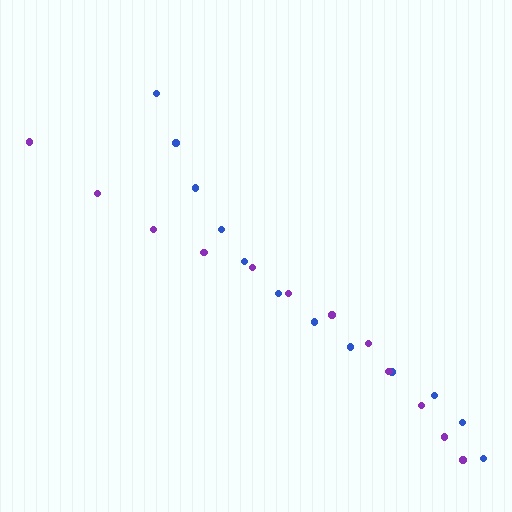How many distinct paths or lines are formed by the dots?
There are 2 distinct paths.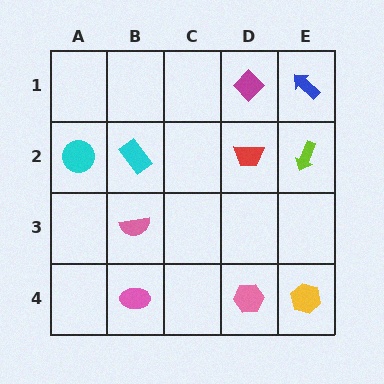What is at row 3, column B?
A pink semicircle.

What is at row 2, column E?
A lime arrow.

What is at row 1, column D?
A magenta diamond.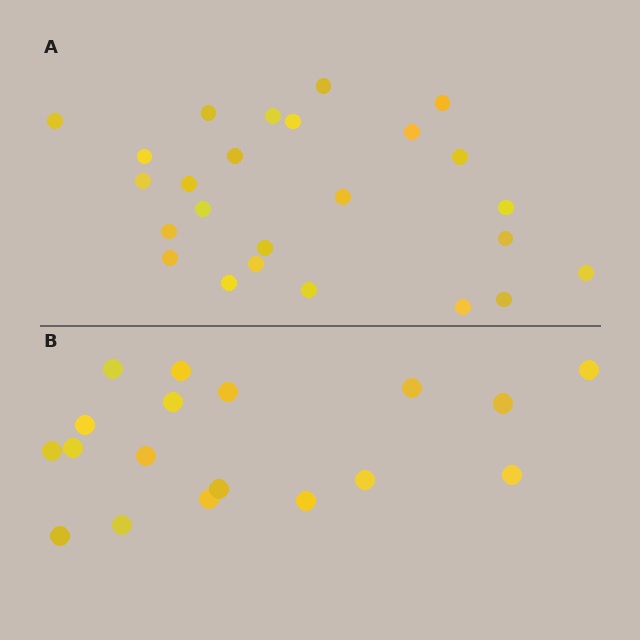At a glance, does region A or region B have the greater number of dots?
Region A (the top region) has more dots.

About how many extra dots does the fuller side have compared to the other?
Region A has roughly 8 or so more dots than region B.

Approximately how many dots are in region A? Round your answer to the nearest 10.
About 20 dots. (The exact count is 25, which rounds to 20.)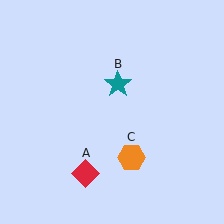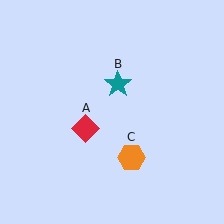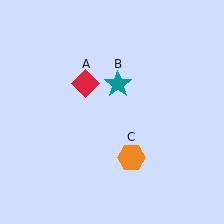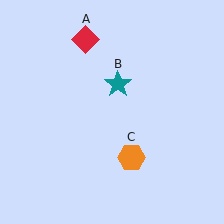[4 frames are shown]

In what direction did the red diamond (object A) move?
The red diamond (object A) moved up.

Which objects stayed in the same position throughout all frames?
Teal star (object B) and orange hexagon (object C) remained stationary.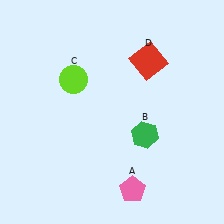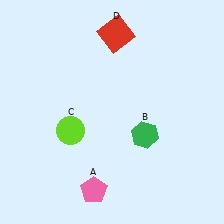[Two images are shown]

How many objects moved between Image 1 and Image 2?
3 objects moved between the two images.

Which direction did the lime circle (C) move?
The lime circle (C) moved down.